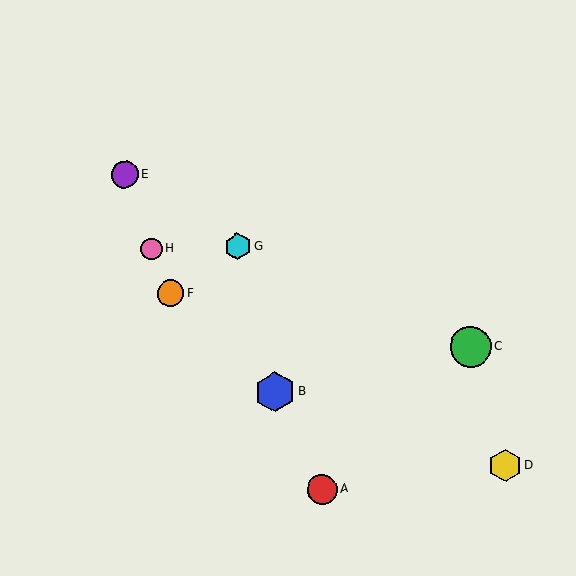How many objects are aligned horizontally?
2 objects (G, H) are aligned horizontally.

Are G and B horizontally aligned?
No, G is at y≈246 and B is at y≈392.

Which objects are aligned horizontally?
Objects G, H are aligned horizontally.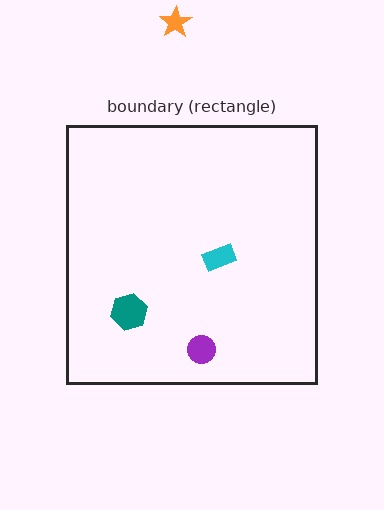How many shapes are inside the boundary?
3 inside, 1 outside.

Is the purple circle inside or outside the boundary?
Inside.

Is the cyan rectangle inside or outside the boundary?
Inside.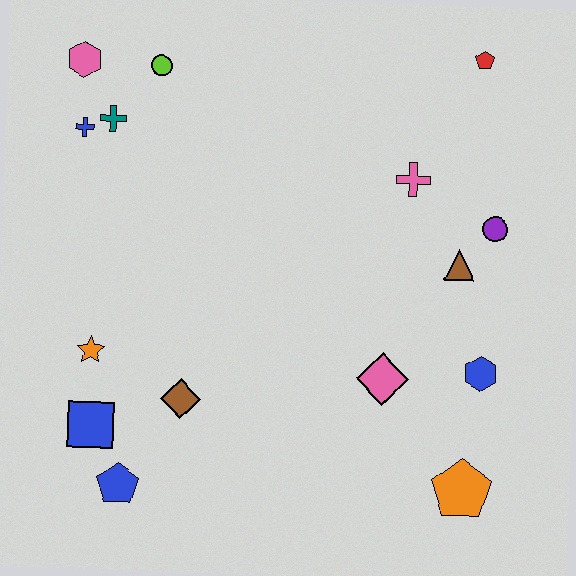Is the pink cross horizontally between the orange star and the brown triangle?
Yes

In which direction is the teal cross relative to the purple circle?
The teal cross is to the left of the purple circle.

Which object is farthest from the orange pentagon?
The pink hexagon is farthest from the orange pentagon.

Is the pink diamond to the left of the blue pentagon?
No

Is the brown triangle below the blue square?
No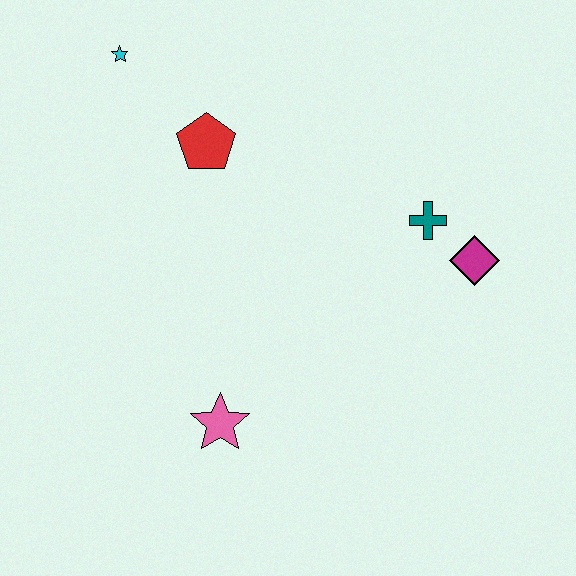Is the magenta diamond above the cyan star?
No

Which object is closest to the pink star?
The red pentagon is closest to the pink star.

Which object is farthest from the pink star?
The cyan star is farthest from the pink star.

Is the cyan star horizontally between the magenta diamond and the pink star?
No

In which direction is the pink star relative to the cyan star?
The pink star is below the cyan star.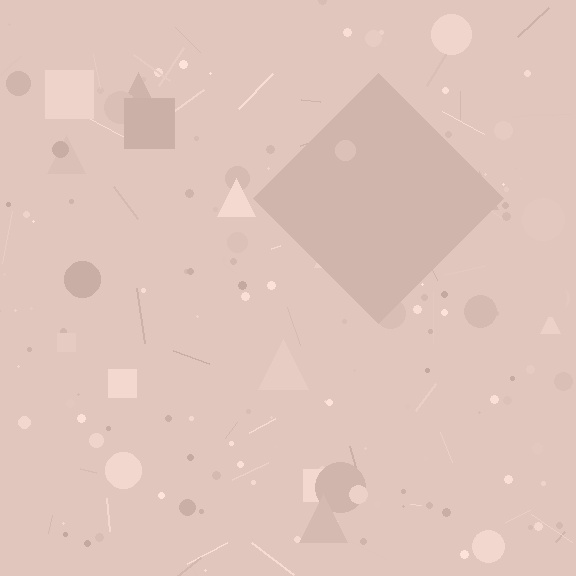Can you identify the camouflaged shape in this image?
The camouflaged shape is a diamond.